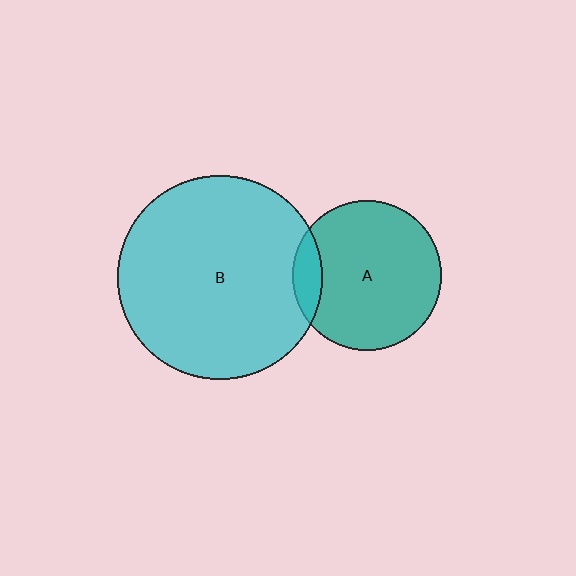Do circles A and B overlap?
Yes.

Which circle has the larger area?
Circle B (cyan).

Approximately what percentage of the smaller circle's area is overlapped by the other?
Approximately 10%.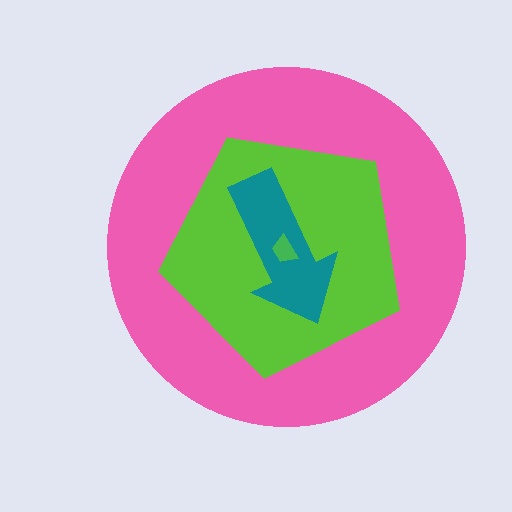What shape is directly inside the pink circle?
The lime pentagon.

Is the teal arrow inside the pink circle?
Yes.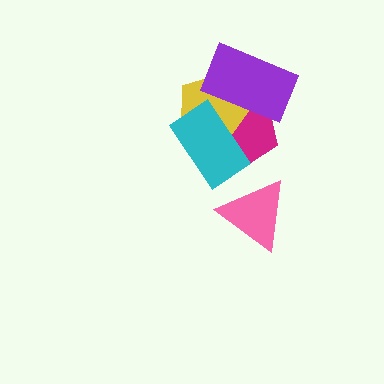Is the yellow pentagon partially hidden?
Yes, it is partially covered by another shape.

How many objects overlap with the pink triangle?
0 objects overlap with the pink triangle.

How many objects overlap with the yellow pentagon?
3 objects overlap with the yellow pentagon.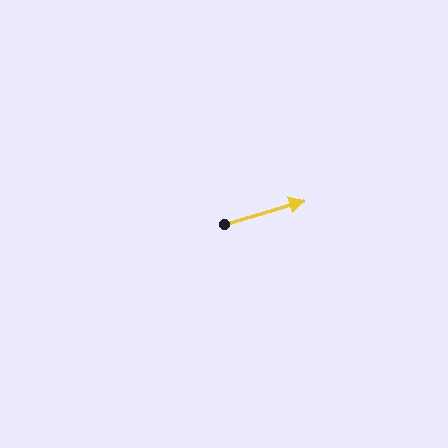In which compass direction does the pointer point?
East.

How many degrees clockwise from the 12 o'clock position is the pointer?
Approximately 74 degrees.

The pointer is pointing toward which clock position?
Roughly 2 o'clock.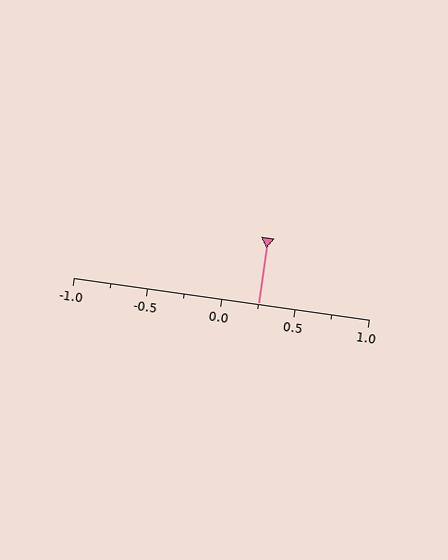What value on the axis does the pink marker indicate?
The marker indicates approximately 0.25.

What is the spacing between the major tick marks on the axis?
The major ticks are spaced 0.5 apart.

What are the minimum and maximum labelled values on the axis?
The axis runs from -1.0 to 1.0.